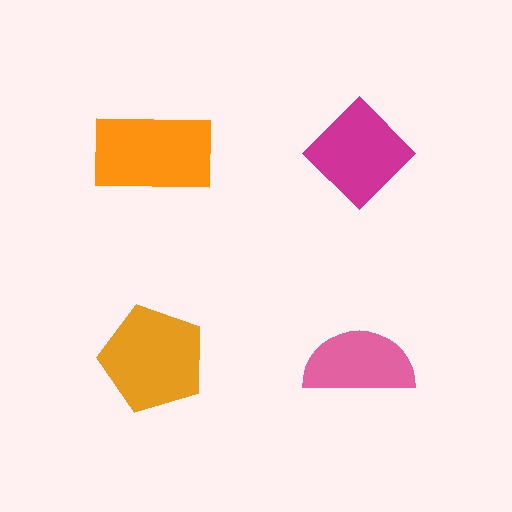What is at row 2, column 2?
A pink semicircle.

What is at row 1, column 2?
A magenta diamond.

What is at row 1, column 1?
An orange rectangle.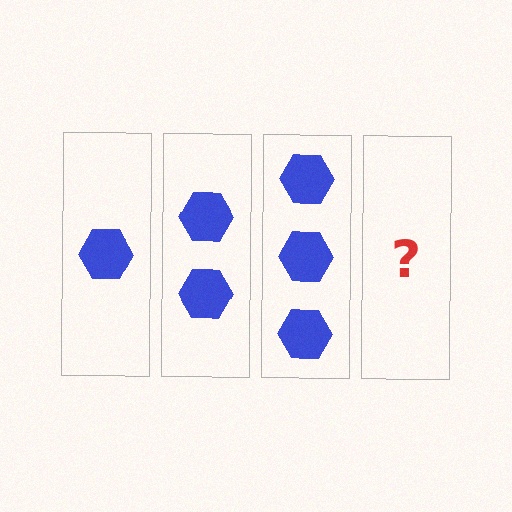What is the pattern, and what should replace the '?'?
The pattern is that each step adds one more hexagon. The '?' should be 4 hexagons.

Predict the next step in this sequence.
The next step is 4 hexagons.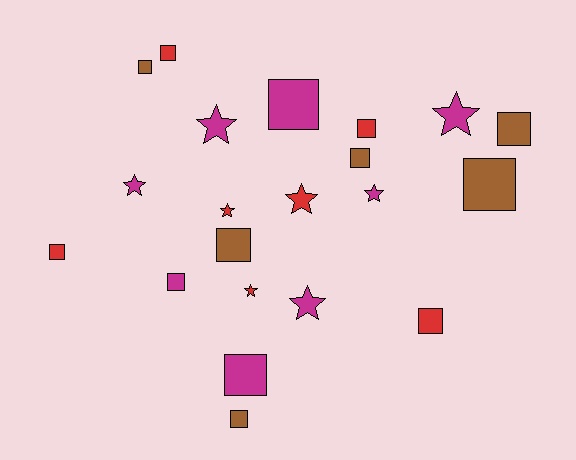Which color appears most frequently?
Magenta, with 8 objects.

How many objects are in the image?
There are 21 objects.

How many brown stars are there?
There are no brown stars.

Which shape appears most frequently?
Square, with 13 objects.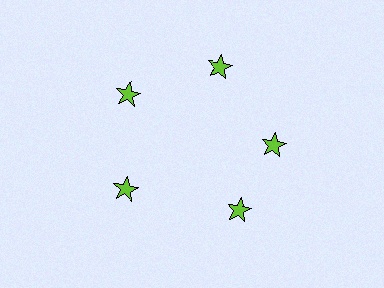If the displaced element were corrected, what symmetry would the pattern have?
It would have 5-fold rotational symmetry — the pattern would map onto itself every 72 degrees.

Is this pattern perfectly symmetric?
No. The 5 lime stars are arranged in a ring, but one element near the 5 o'clock position is rotated out of alignment along the ring, breaking the 5-fold rotational symmetry.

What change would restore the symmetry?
The symmetry would be restored by rotating it back into even spacing with its neighbors so that all 5 stars sit at equal angles and equal distance from the center.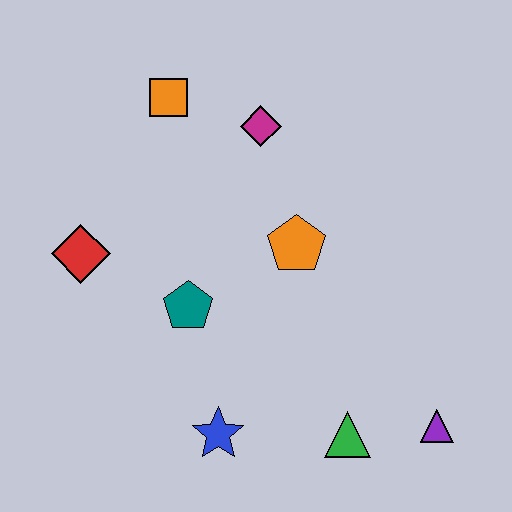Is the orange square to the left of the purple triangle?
Yes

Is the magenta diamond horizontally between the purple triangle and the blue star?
Yes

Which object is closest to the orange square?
The magenta diamond is closest to the orange square.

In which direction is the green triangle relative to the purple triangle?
The green triangle is to the left of the purple triangle.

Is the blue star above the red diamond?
No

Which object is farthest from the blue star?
The orange square is farthest from the blue star.